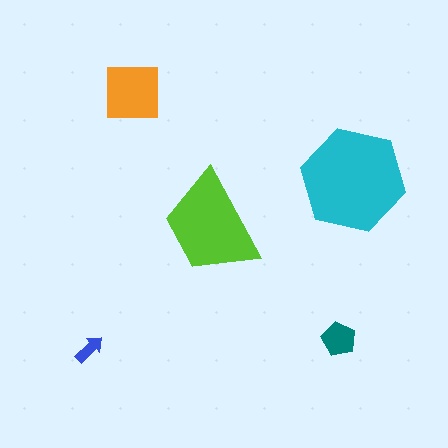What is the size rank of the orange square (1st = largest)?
3rd.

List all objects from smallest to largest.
The blue arrow, the teal pentagon, the orange square, the lime trapezoid, the cyan hexagon.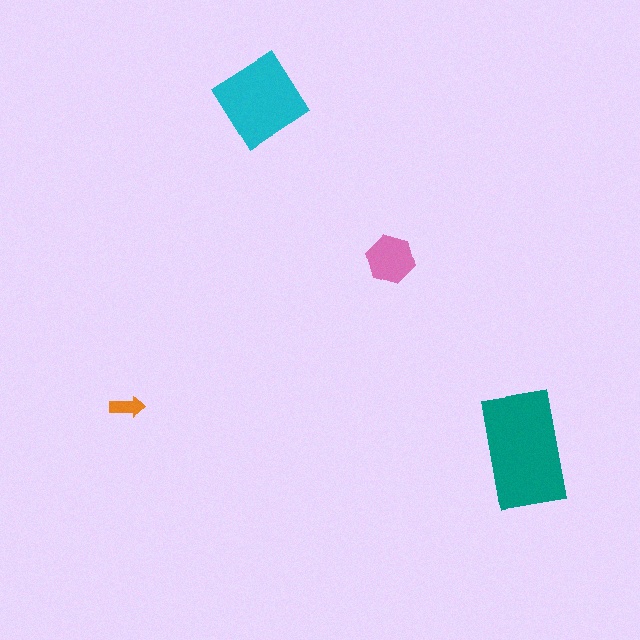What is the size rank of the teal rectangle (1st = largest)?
1st.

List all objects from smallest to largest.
The orange arrow, the pink hexagon, the cyan diamond, the teal rectangle.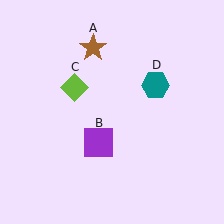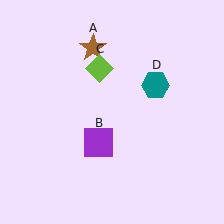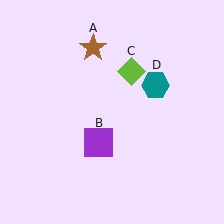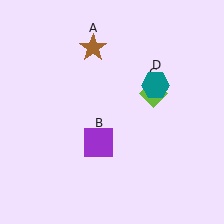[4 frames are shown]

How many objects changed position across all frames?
1 object changed position: lime diamond (object C).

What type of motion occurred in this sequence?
The lime diamond (object C) rotated clockwise around the center of the scene.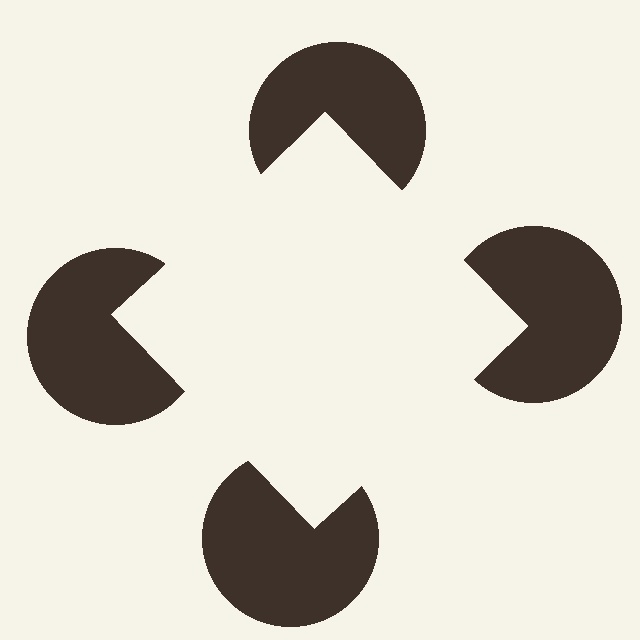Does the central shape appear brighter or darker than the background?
It typically appears slightly brighter than the background, even though no actual brightness change is drawn.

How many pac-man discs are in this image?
There are 4 — one at each vertex of the illusory square.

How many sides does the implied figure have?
4 sides.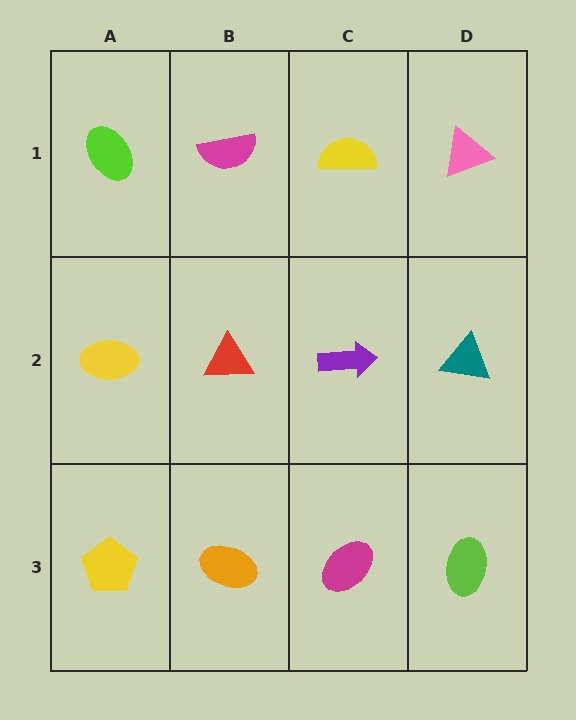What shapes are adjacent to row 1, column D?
A teal triangle (row 2, column D), a yellow semicircle (row 1, column C).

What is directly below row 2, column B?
An orange ellipse.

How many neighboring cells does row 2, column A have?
3.